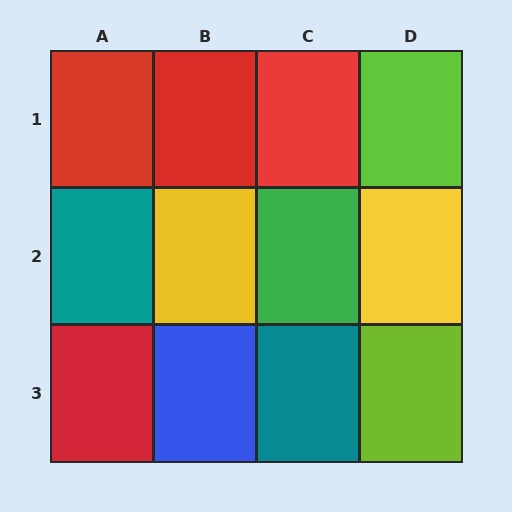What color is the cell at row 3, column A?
Red.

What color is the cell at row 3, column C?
Teal.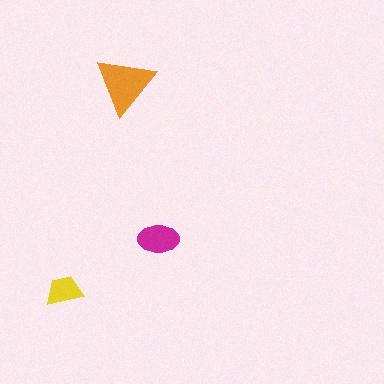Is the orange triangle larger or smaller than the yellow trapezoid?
Larger.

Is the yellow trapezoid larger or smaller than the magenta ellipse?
Smaller.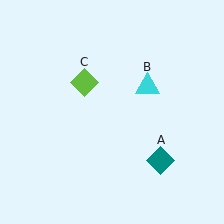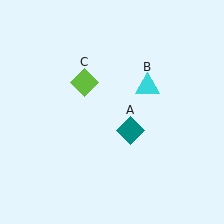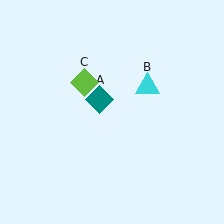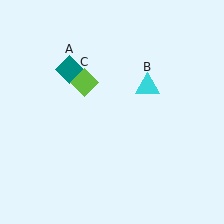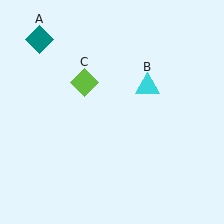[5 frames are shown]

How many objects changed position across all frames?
1 object changed position: teal diamond (object A).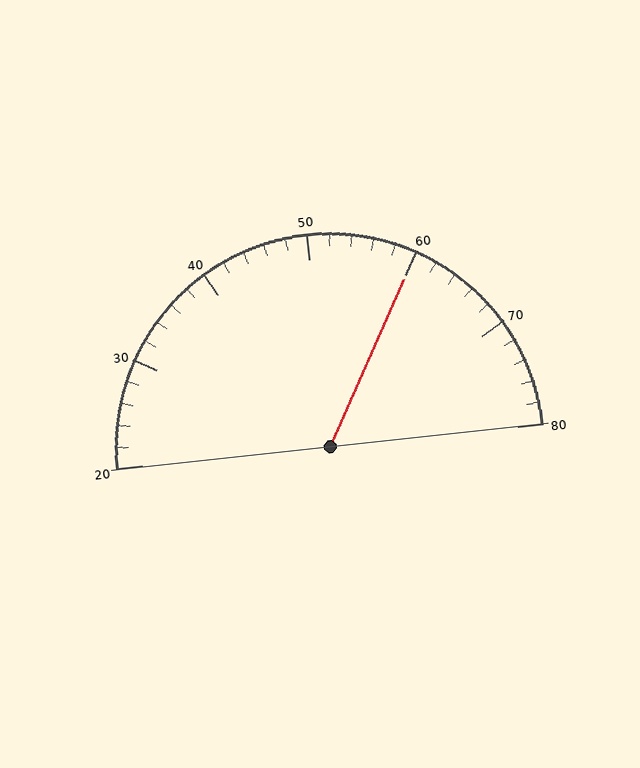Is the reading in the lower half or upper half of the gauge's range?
The reading is in the upper half of the range (20 to 80).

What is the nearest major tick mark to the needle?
The nearest major tick mark is 60.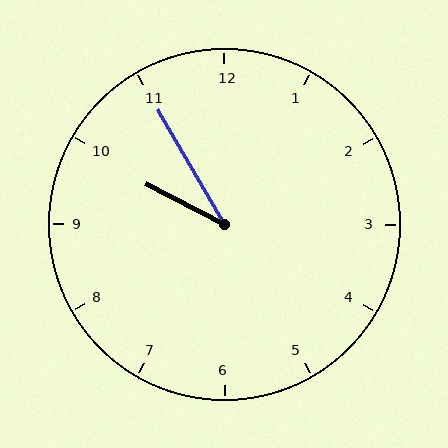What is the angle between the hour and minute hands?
Approximately 32 degrees.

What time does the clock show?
9:55.